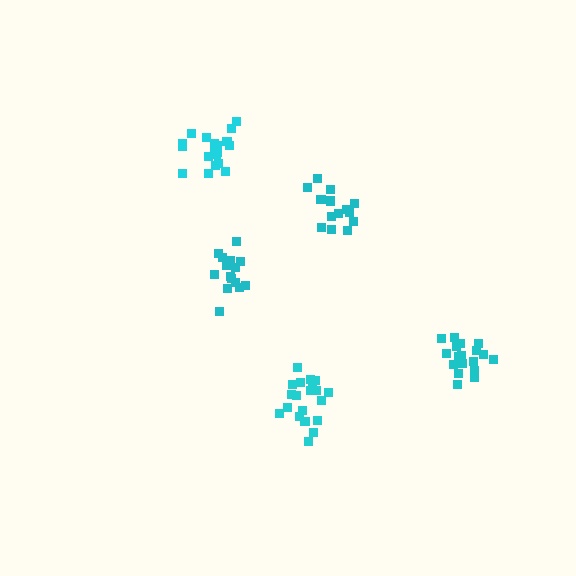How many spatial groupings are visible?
There are 5 spatial groupings.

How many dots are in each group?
Group 1: 20 dots, Group 2: 16 dots, Group 3: 20 dots, Group 4: 18 dots, Group 5: 16 dots (90 total).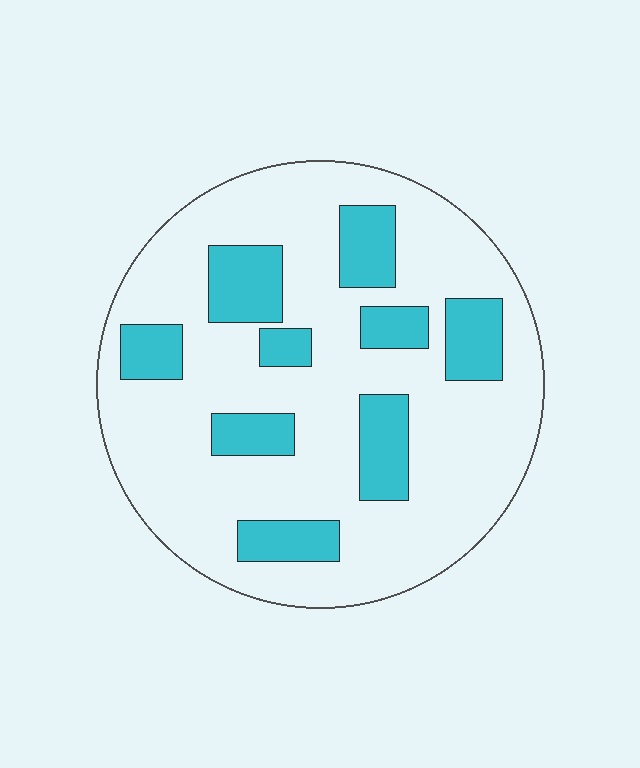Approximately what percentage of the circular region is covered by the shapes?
Approximately 25%.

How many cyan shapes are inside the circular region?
9.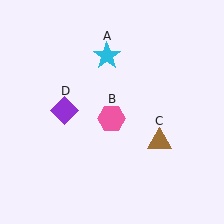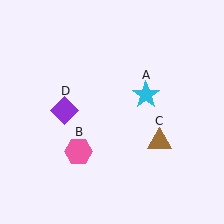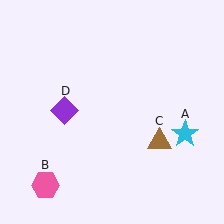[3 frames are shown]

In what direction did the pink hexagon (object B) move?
The pink hexagon (object B) moved down and to the left.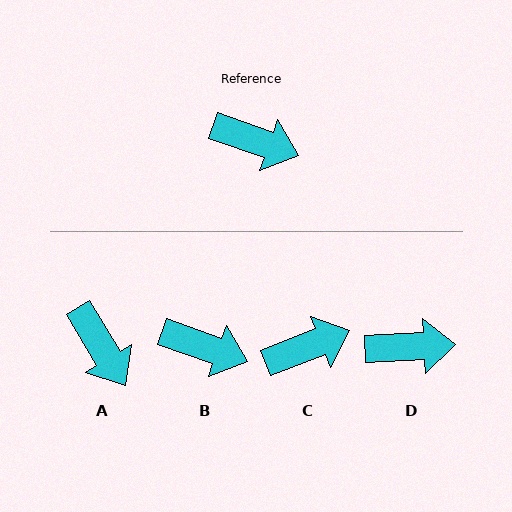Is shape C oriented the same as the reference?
No, it is off by about 41 degrees.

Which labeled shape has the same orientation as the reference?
B.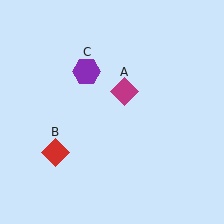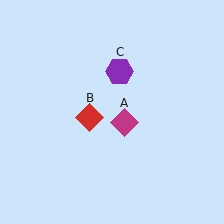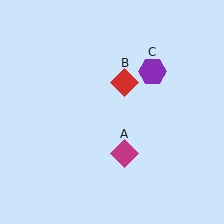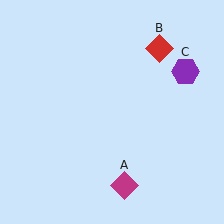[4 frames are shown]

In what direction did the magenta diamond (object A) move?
The magenta diamond (object A) moved down.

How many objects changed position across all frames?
3 objects changed position: magenta diamond (object A), red diamond (object B), purple hexagon (object C).